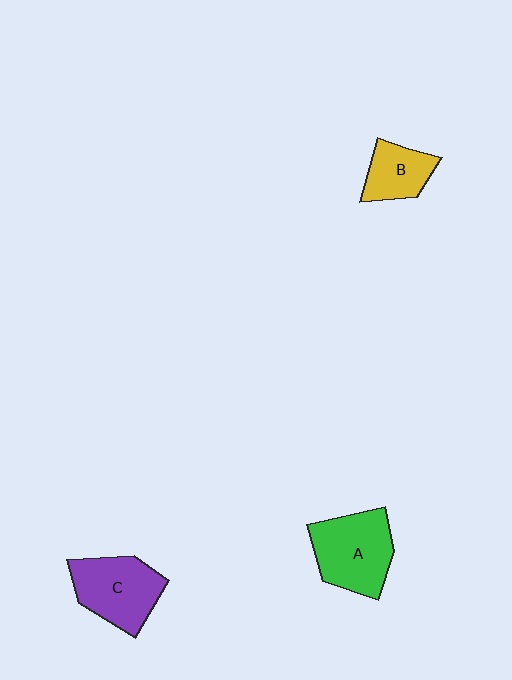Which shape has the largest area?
Shape A (green).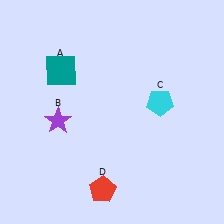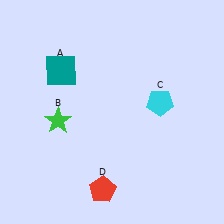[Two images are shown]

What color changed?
The star (B) changed from purple in Image 1 to green in Image 2.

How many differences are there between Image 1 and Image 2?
There is 1 difference between the two images.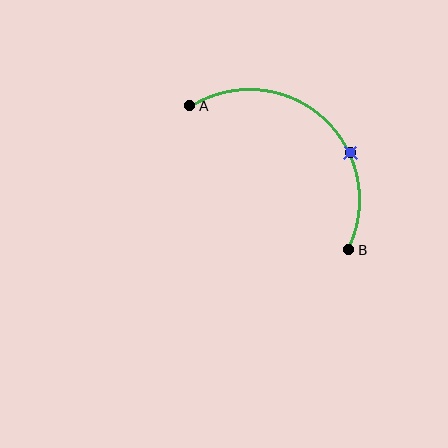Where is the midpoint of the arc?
The arc midpoint is the point on the curve farthest from the straight line joining A and B. It sits above and to the right of that line.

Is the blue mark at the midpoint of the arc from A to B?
No. The blue mark lies on the arc but is closer to endpoint B. The arc midpoint would be at the point on the curve equidistant along the arc from both A and B.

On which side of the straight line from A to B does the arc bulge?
The arc bulges above and to the right of the straight line connecting A and B.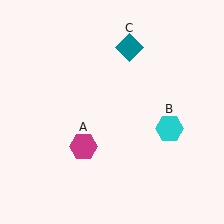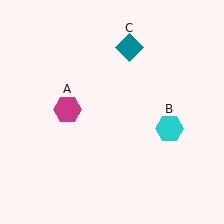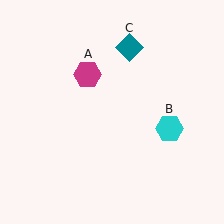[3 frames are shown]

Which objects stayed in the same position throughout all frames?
Cyan hexagon (object B) and teal diamond (object C) remained stationary.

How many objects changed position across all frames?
1 object changed position: magenta hexagon (object A).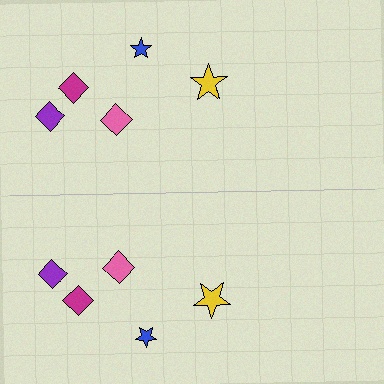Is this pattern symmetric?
Yes, this pattern has bilateral (reflection) symmetry.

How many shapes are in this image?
There are 10 shapes in this image.